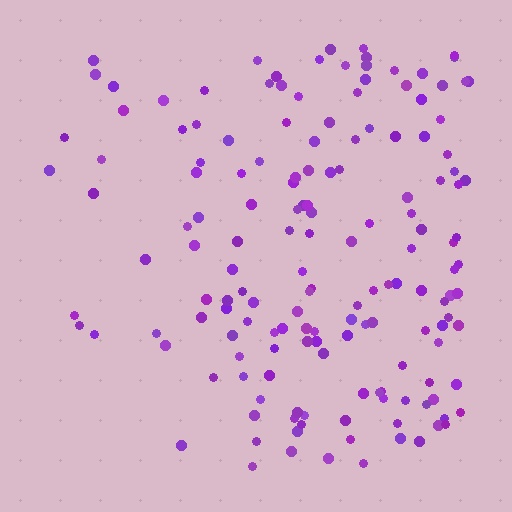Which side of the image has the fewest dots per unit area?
The left.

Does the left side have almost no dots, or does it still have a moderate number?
Still a moderate number, just noticeably fewer than the right.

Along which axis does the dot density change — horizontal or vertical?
Horizontal.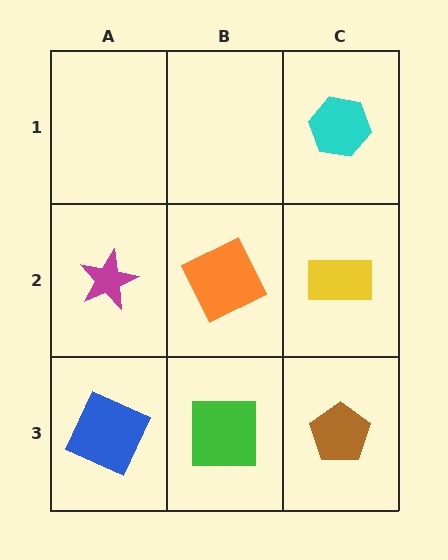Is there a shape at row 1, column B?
No, that cell is empty.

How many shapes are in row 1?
1 shape.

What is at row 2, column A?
A magenta star.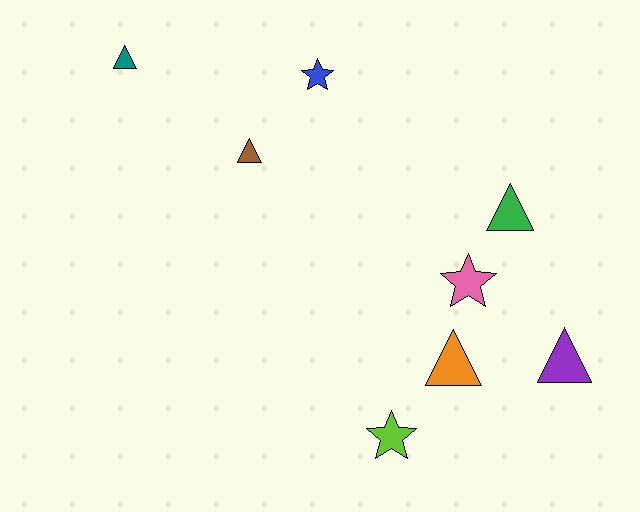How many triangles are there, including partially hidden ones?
There are 5 triangles.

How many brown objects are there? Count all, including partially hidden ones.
There is 1 brown object.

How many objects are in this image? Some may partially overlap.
There are 8 objects.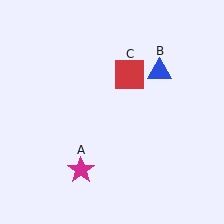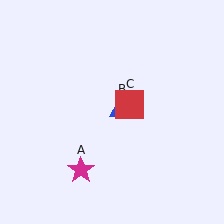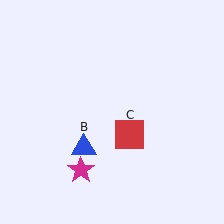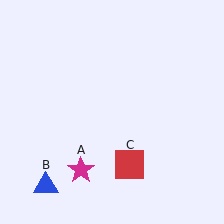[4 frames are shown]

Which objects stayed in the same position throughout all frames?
Magenta star (object A) remained stationary.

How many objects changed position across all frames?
2 objects changed position: blue triangle (object B), red square (object C).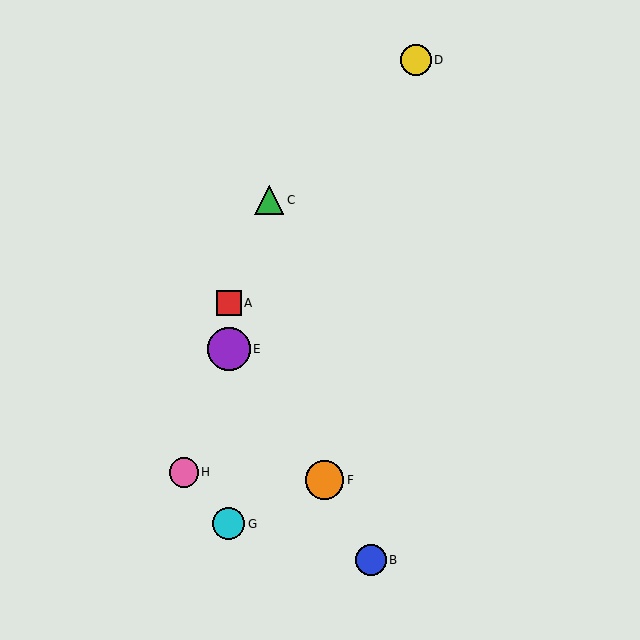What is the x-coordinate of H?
Object H is at x≈184.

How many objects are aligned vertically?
3 objects (A, E, G) are aligned vertically.